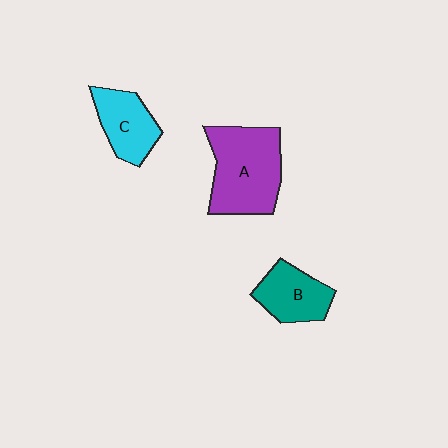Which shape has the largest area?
Shape A (purple).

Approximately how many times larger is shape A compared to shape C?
Approximately 1.7 times.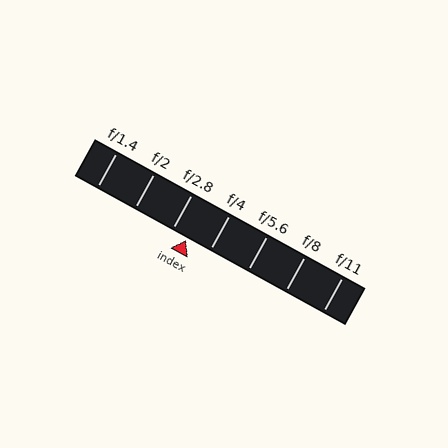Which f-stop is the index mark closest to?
The index mark is closest to f/2.8.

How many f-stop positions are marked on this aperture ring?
There are 7 f-stop positions marked.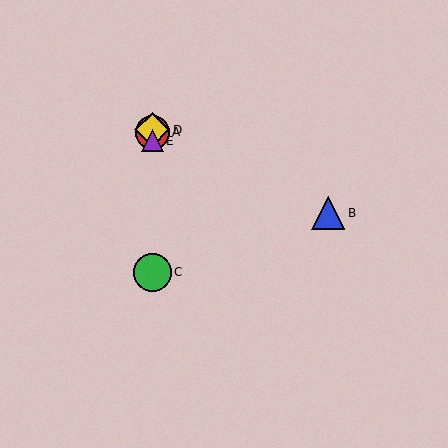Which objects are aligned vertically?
Objects A, C, D, E are aligned vertically.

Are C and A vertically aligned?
Yes, both are at x≈152.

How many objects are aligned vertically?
4 objects (A, C, D, E) are aligned vertically.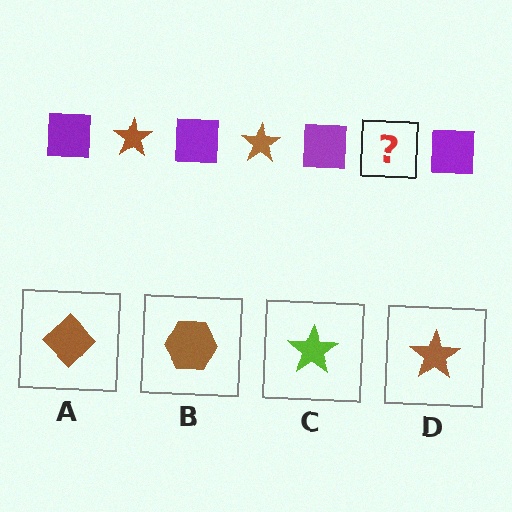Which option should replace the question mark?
Option D.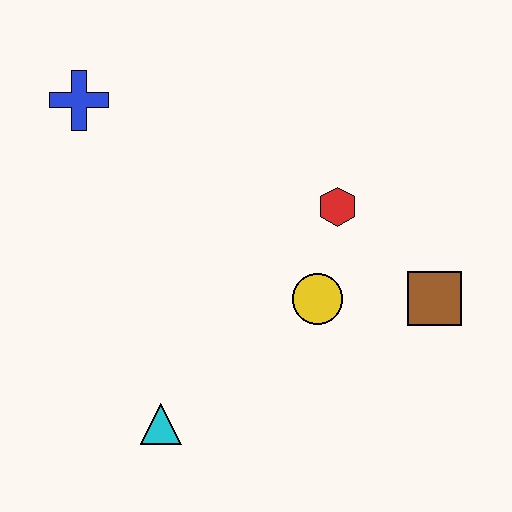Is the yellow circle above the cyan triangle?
Yes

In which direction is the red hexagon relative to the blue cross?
The red hexagon is to the right of the blue cross.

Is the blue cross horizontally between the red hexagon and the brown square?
No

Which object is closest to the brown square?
The yellow circle is closest to the brown square.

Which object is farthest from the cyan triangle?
The blue cross is farthest from the cyan triangle.